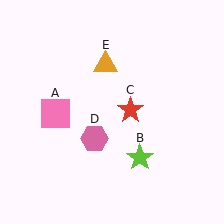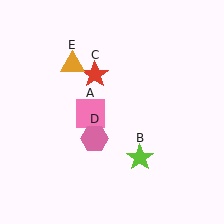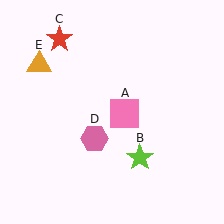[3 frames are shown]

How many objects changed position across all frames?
3 objects changed position: pink square (object A), red star (object C), orange triangle (object E).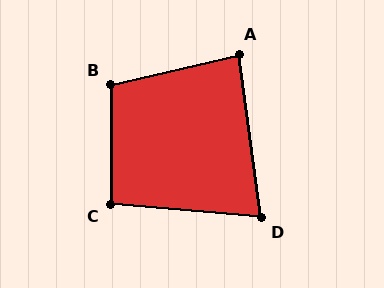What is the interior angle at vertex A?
Approximately 85 degrees (approximately right).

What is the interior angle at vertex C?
Approximately 95 degrees (approximately right).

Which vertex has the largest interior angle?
B, at approximately 103 degrees.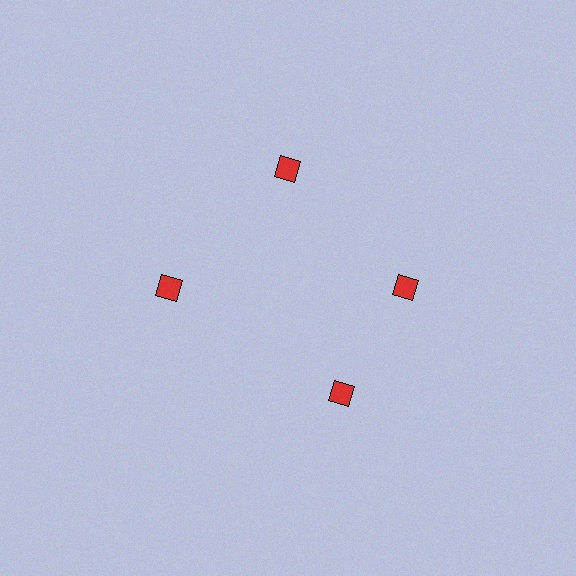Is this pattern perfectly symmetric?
No. The 4 red diamonds are arranged in a ring, but one element near the 6 o'clock position is rotated out of alignment along the ring, breaking the 4-fold rotational symmetry.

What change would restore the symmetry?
The symmetry would be restored by rotating it back into even spacing with its neighbors so that all 4 diamonds sit at equal angles and equal distance from the center.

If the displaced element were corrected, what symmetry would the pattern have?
It would have 4-fold rotational symmetry — the pattern would map onto itself every 90 degrees.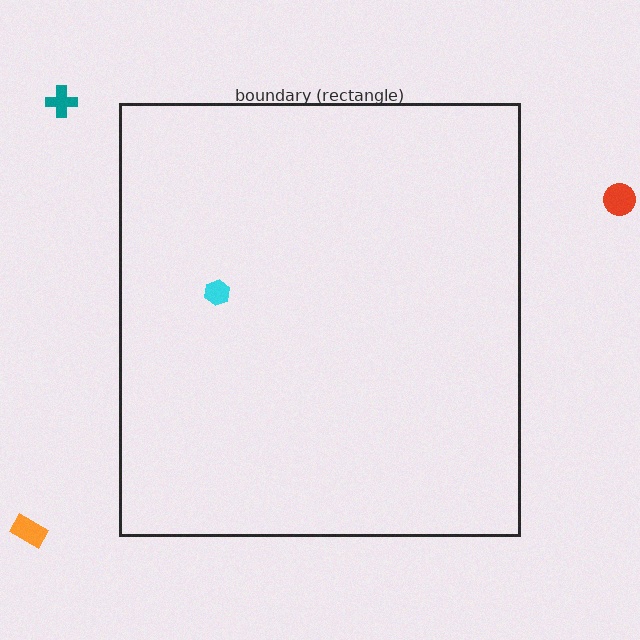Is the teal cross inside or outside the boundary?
Outside.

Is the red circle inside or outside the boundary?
Outside.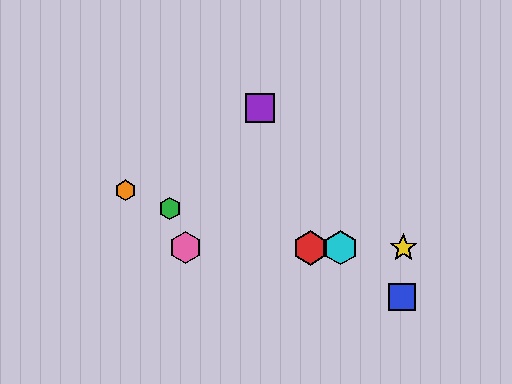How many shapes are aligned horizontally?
4 shapes (the red hexagon, the yellow star, the cyan hexagon, the pink hexagon) are aligned horizontally.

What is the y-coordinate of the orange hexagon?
The orange hexagon is at y≈190.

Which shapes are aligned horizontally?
The red hexagon, the yellow star, the cyan hexagon, the pink hexagon are aligned horizontally.